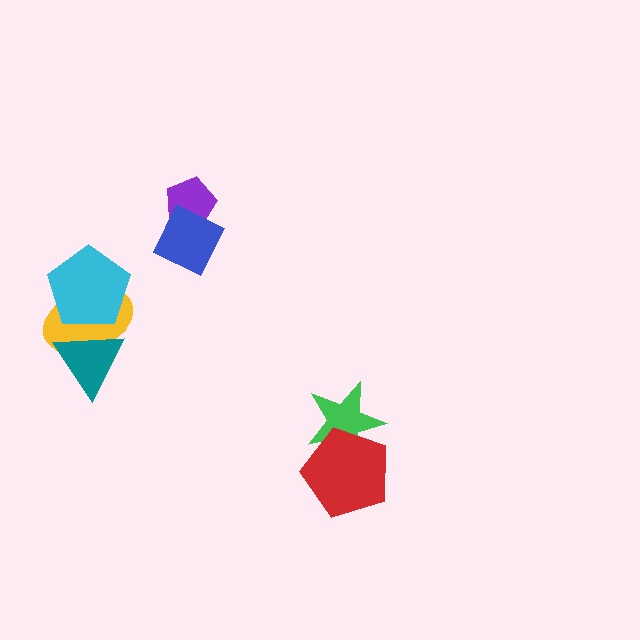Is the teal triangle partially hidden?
Yes, it is partially covered by another shape.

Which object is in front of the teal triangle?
The cyan pentagon is in front of the teal triangle.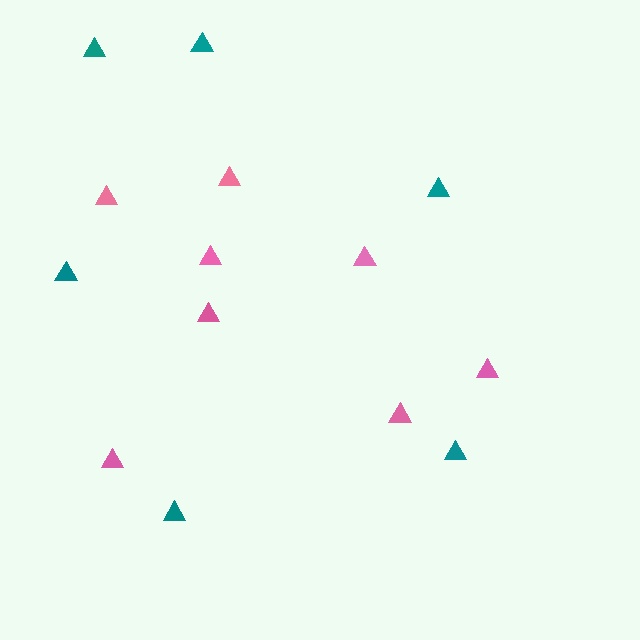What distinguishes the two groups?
There are 2 groups: one group of pink triangles (8) and one group of teal triangles (6).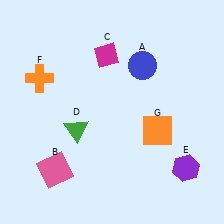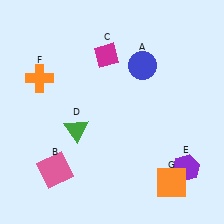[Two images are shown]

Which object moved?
The orange square (G) moved down.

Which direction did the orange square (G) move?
The orange square (G) moved down.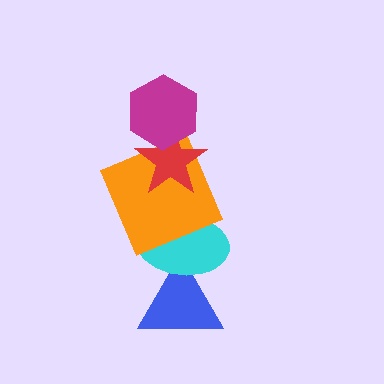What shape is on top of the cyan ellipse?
The orange square is on top of the cyan ellipse.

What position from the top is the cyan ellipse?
The cyan ellipse is 4th from the top.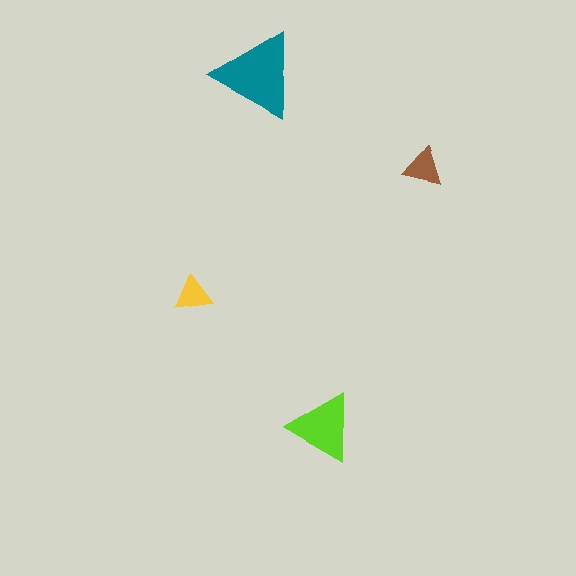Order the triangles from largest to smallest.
the teal one, the lime one, the brown one, the yellow one.